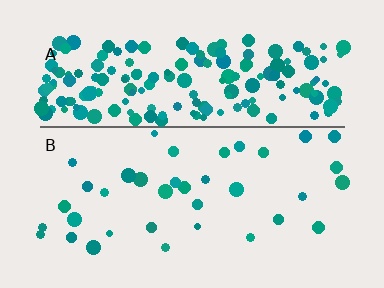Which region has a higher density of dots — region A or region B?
A (the top).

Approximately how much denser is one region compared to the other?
Approximately 5.3× — region A over region B.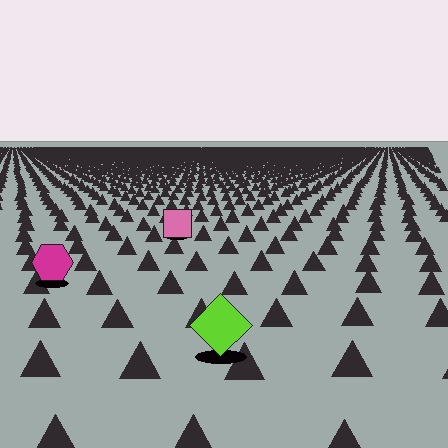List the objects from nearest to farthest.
From nearest to farthest: the lime diamond, the magenta hexagon, the pink square.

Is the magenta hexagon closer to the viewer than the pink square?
Yes. The magenta hexagon is closer — you can tell from the texture gradient: the ground texture is coarser near it.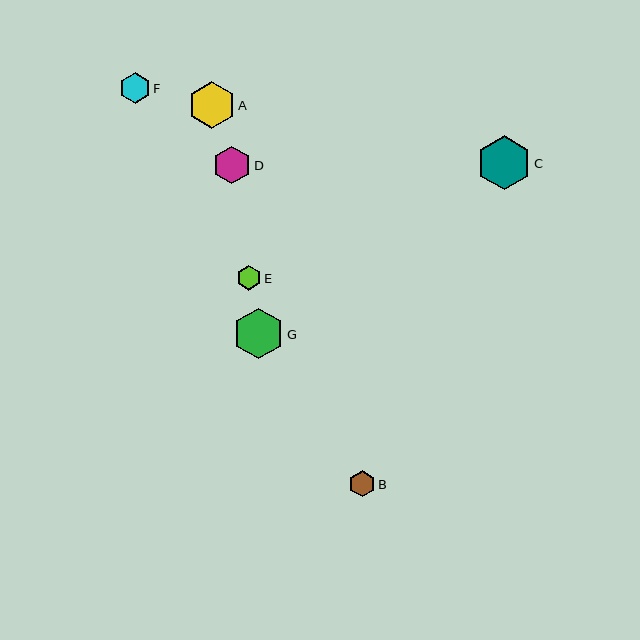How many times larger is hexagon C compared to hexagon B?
Hexagon C is approximately 2.0 times the size of hexagon B.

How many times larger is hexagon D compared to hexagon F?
Hexagon D is approximately 1.2 times the size of hexagon F.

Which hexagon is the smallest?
Hexagon E is the smallest with a size of approximately 25 pixels.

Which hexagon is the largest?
Hexagon C is the largest with a size of approximately 54 pixels.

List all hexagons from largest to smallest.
From largest to smallest: C, G, A, D, F, B, E.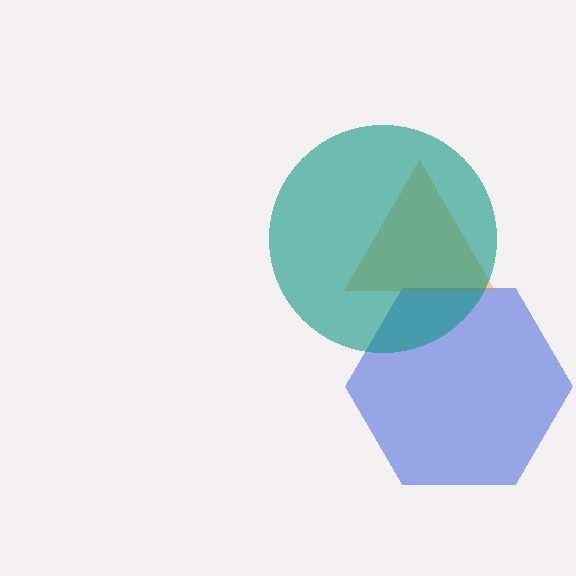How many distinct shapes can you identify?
There are 3 distinct shapes: a blue hexagon, an orange triangle, a teal circle.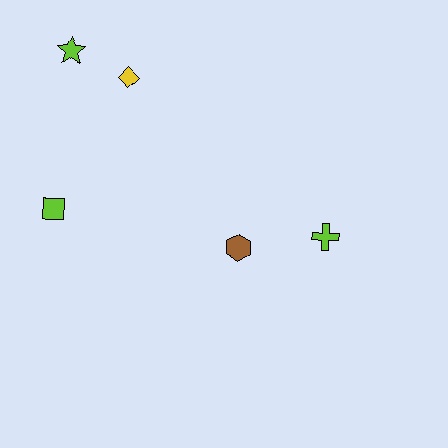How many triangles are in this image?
There are no triangles.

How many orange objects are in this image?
There are no orange objects.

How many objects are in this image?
There are 5 objects.